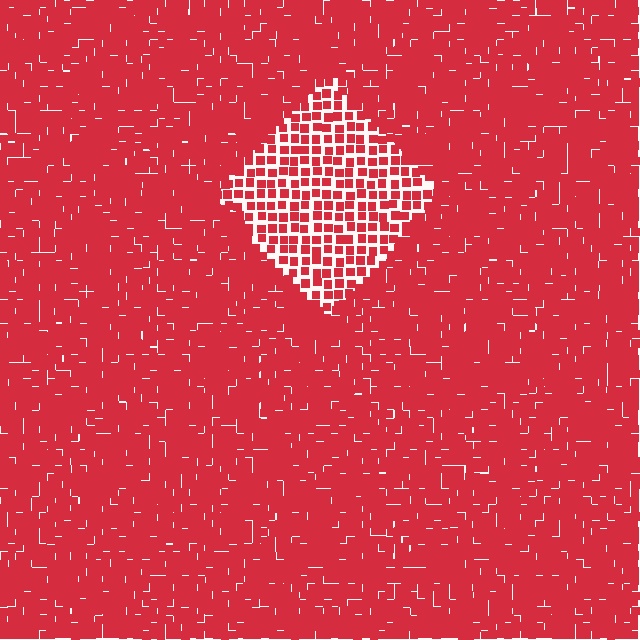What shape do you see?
I see a diamond.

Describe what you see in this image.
The image contains small red elements arranged at two different densities. A diamond-shaped region is visible where the elements are less densely packed than the surrounding area.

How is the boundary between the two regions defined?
The boundary is defined by a change in element density (approximately 2.0x ratio). All elements are the same color, size, and shape.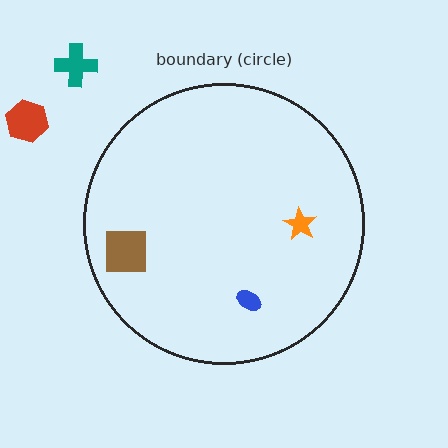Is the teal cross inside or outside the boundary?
Outside.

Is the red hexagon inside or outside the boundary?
Outside.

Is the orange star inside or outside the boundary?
Inside.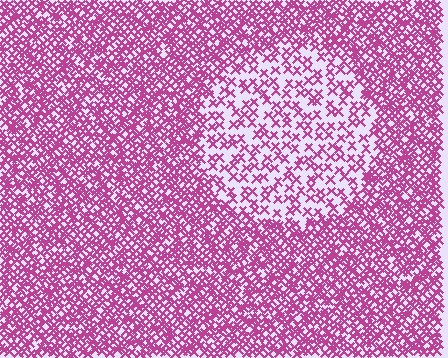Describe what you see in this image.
The image contains small magenta elements arranged at two different densities. A circle-shaped region is visible where the elements are less densely packed than the surrounding area.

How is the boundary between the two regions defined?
The boundary is defined by a change in element density (approximately 2.3x ratio). All elements are the same color, size, and shape.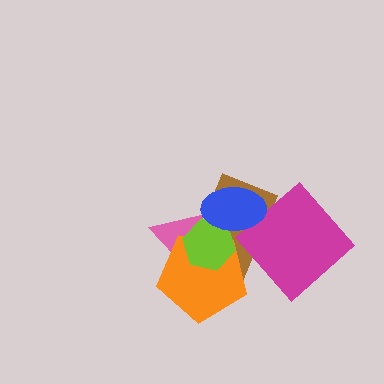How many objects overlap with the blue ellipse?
2 objects overlap with the blue ellipse.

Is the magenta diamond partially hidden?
No, no other shape covers it.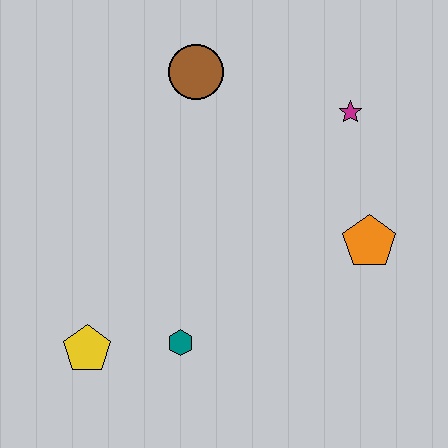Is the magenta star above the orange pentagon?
Yes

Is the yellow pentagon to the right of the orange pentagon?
No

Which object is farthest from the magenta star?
The yellow pentagon is farthest from the magenta star.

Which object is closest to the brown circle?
The magenta star is closest to the brown circle.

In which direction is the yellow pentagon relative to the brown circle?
The yellow pentagon is below the brown circle.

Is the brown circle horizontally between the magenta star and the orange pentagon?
No